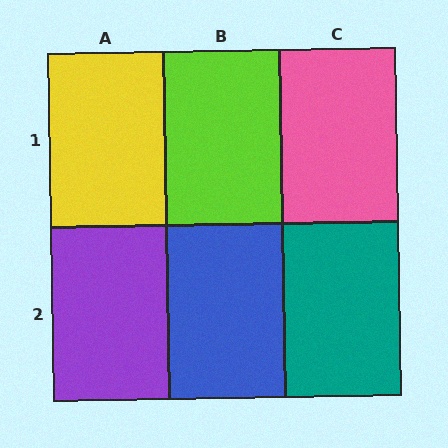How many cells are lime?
1 cell is lime.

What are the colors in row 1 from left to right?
Yellow, lime, pink.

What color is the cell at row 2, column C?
Teal.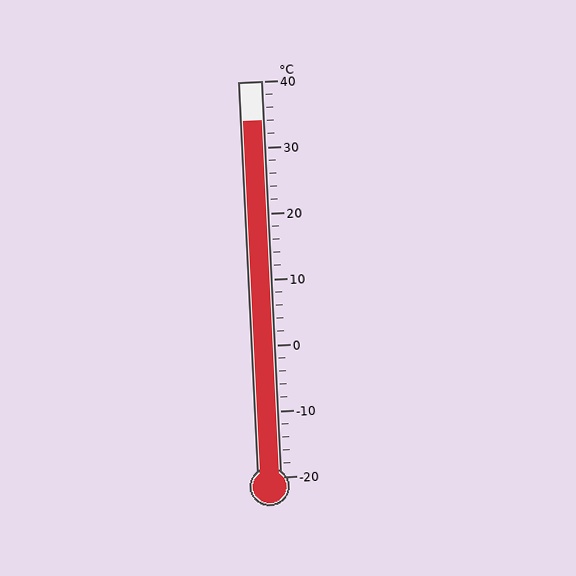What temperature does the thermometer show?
The thermometer shows approximately 34°C.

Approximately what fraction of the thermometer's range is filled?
The thermometer is filled to approximately 90% of its range.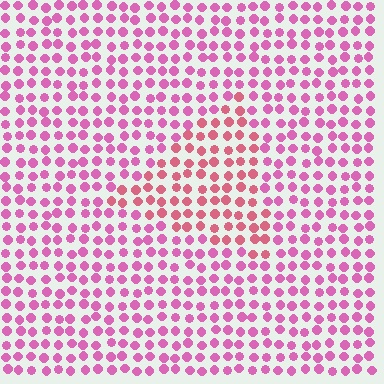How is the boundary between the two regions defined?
The boundary is defined purely by a slight shift in hue (about 27 degrees). Spacing, size, and orientation are identical on both sides.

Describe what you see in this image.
The image is filled with small pink elements in a uniform arrangement. A triangle-shaped region is visible where the elements are tinted to a slightly different hue, forming a subtle color boundary.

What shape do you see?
I see a triangle.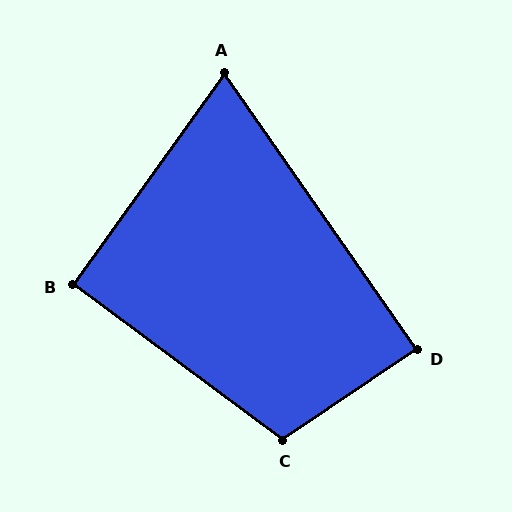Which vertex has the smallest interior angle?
A, at approximately 71 degrees.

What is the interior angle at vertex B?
Approximately 91 degrees (approximately right).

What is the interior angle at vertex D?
Approximately 89 degrees (approximately right).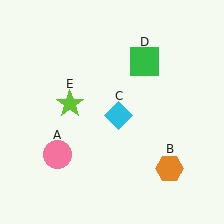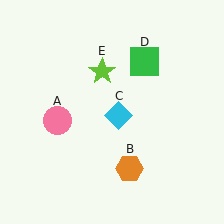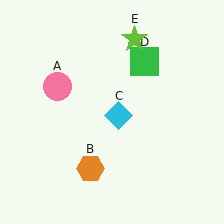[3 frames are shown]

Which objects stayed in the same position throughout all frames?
Cyan diamond (object C) and green square (object D) remained stationary.